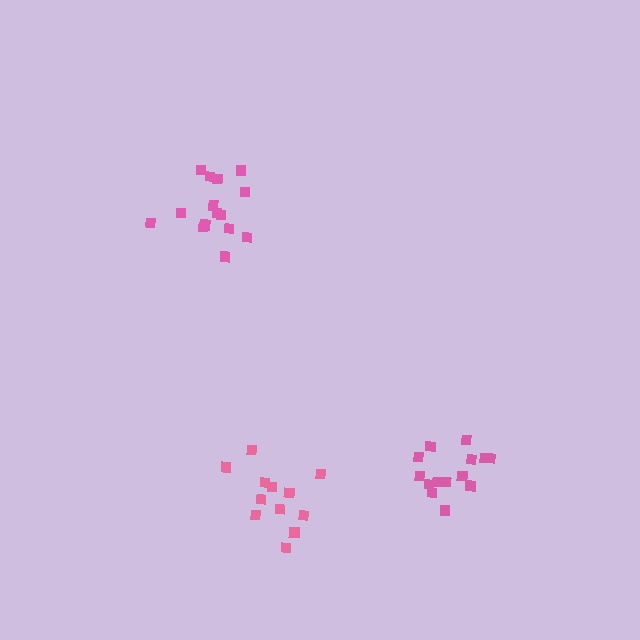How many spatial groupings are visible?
There are 3 spatial groupings.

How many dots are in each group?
Group 1: 12 dots, Group 2: 14 dots, Group 3: 15 dots (41 total).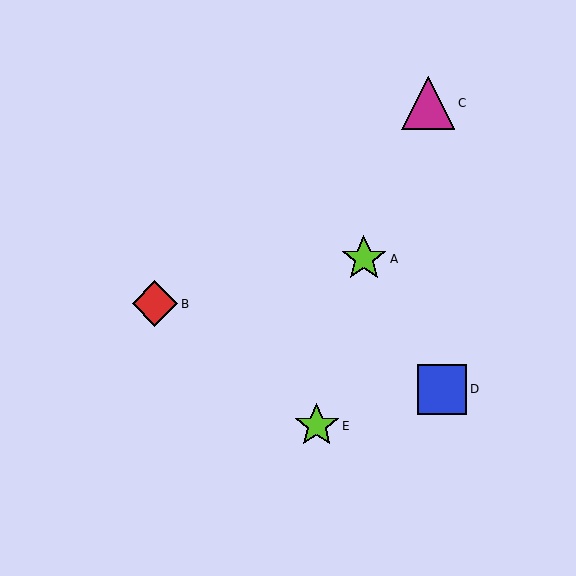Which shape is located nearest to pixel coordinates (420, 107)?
The magenta triangle (labeled C) at (428, 103) is nearest to that location.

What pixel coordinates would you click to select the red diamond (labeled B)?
Click at (155, 304) to select the red diamond B.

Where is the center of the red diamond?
The center of the red diamond is at (155, 304).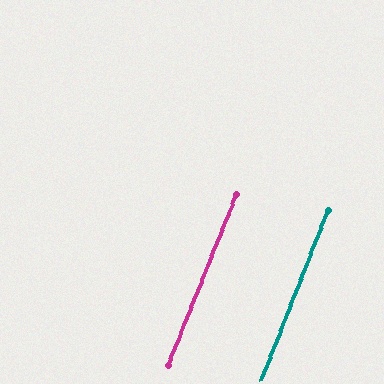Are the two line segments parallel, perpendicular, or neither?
Parallel — their directions differ by only 0.3°.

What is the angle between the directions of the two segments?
Approximately 0 degrees.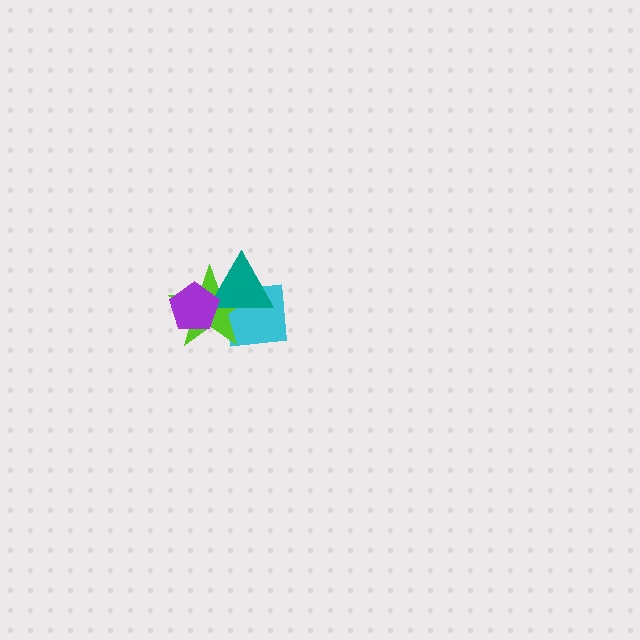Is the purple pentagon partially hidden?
No, no other shape covers it.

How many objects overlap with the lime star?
3 objects overlap with the lime star.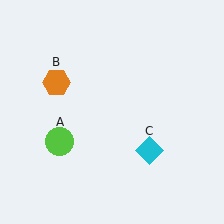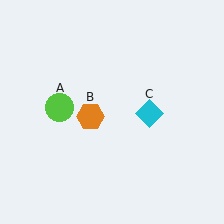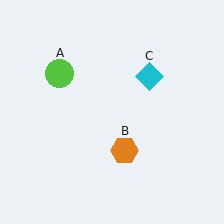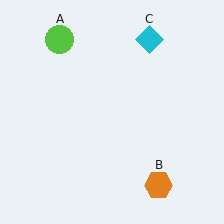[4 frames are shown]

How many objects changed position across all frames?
3 objects changed position: lime circle (object A), orange hexagon (object B), cyan diamond (object C).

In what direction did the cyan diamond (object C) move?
The cyan diamond (object C) moved up.